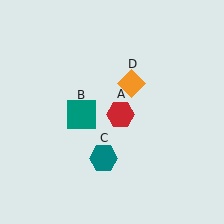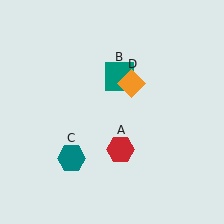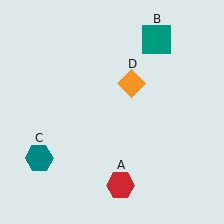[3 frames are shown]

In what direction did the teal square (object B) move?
The teal square (object B) moved up and to the right.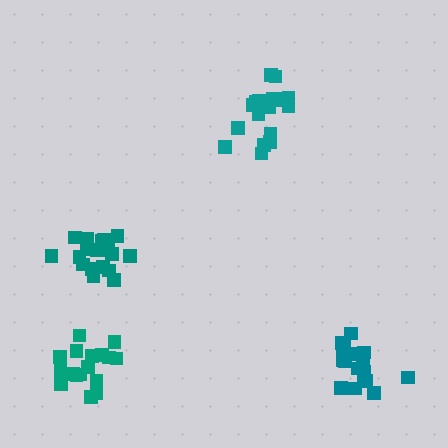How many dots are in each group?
Group 1: 18 dots, Group 2: 18 dots, Group 3: 18 dots, Group 4: 17 dots (71 total).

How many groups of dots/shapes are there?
There are 4 groups.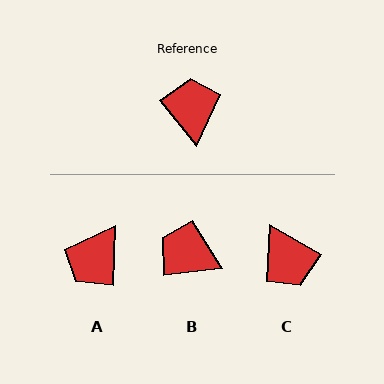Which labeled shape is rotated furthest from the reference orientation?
C, about 159 degrees away.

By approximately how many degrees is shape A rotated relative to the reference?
Approximately 139 degrees counter-clockwise.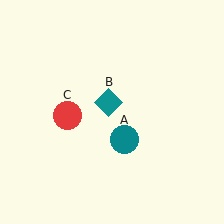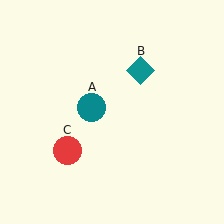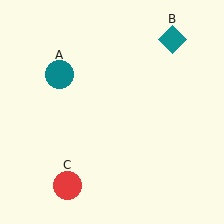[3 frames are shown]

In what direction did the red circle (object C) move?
The red circle (object C) moved down.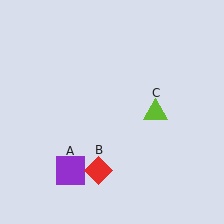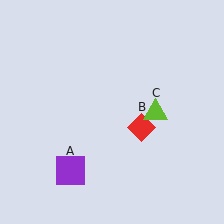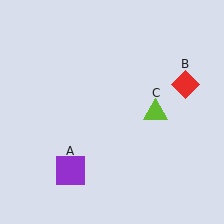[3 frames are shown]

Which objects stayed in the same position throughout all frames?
Purple square (object A) and lime triangle (object C) remained stationary.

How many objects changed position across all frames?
1 object changed position: red diamond (object B).